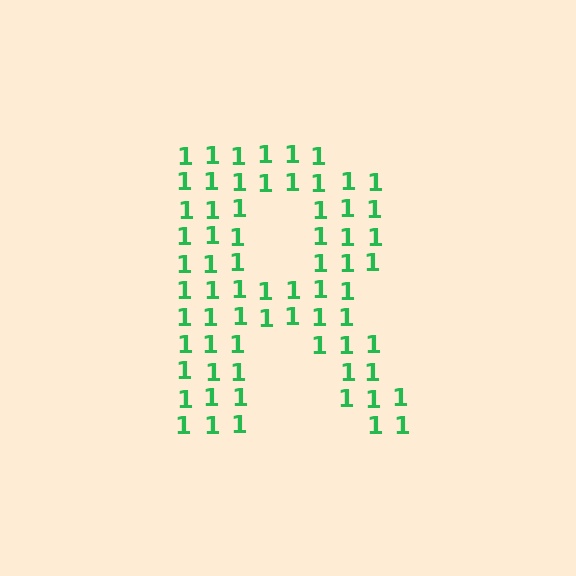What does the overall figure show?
The overall figure shows the letter R.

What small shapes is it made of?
It is made of small digit 1's.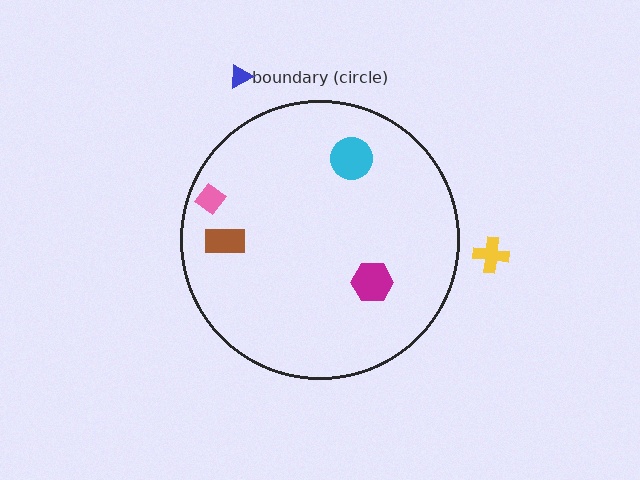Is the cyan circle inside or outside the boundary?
Inside.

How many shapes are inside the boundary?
4 inside, 2 outside.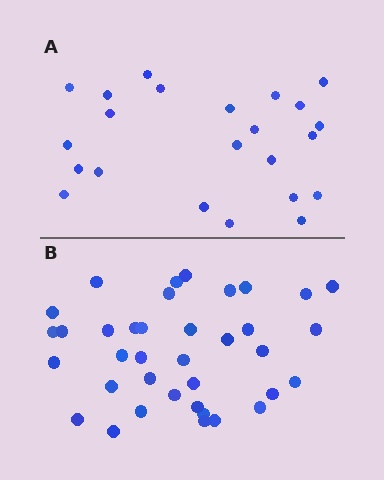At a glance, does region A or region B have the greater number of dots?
Region B (the bottom region) has more dots.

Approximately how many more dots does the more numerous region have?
Region B has approximately 15 more dots than region A.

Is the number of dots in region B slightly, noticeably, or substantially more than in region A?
Region B has substantially more. The ratio is roughly 1.6 to 1.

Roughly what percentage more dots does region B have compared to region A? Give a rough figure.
About 60% more.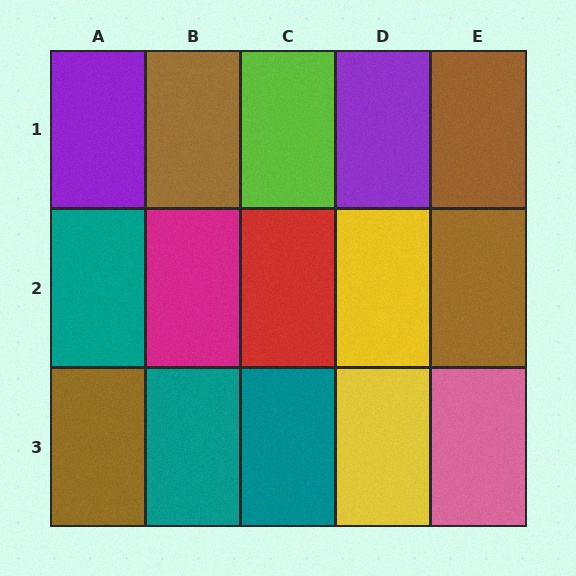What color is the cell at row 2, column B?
Magenta.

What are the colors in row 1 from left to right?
Purple, brown, lime, purple, brown.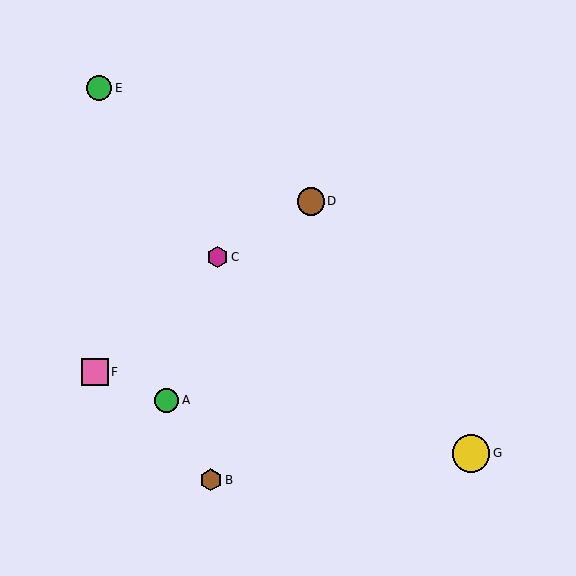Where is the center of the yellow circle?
The center of the yellow circle is at (471, 453).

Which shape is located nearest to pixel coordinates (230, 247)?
The magenta hexagon (labeled C) at (217, 257) is nearest to that location.